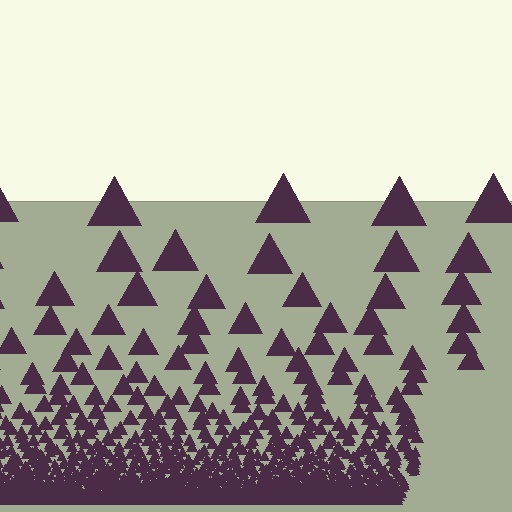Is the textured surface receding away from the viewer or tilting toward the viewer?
The surface appears to tilt toward the viewer. Texture elements get larger and sparser toward the top.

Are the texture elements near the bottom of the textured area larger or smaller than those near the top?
Smaller. The gradient is inverted — elements near the bottom are smaller and denser.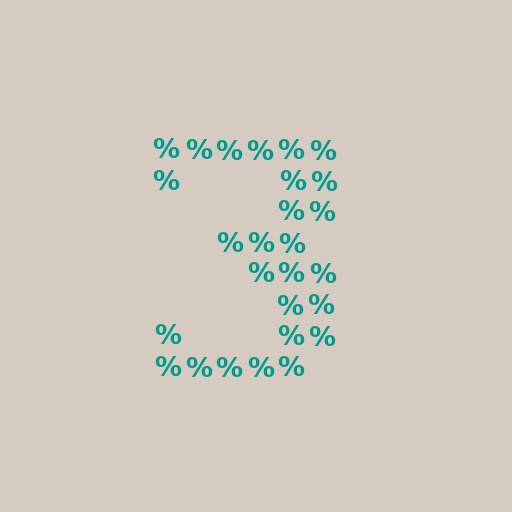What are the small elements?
The small elements are percent signs.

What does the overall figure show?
The overall figure shows the digit 3.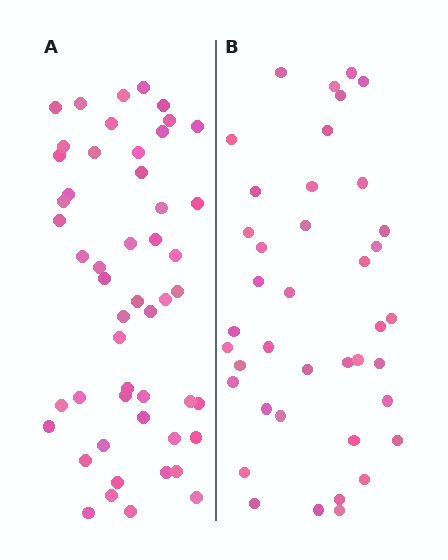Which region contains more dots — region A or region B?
Region A (the left region) has more dots.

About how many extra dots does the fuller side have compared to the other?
Region A has roughly 12 or so more dots than region B.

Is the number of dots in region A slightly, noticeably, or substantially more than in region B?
Region A has noticeably more, but not dramatically so. The ratio is roughly 1.3 to 1.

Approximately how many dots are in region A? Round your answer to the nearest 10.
About 50 dots. (The exact count is 51, which rounds to 50.)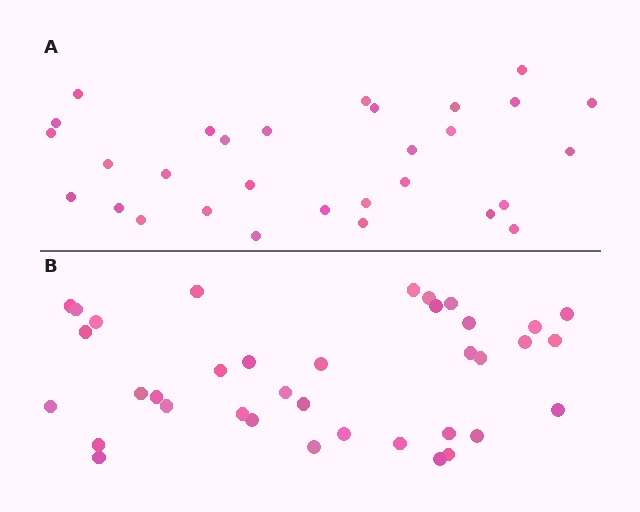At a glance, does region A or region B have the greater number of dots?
Region B (the bottom region) has more dots.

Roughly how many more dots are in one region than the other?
Region B has roughly 8 or so more dots than region A.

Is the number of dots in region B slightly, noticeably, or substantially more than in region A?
Region B has only slightly more — the two regions are fairly close. The ratio is roughly 1.2 to 1.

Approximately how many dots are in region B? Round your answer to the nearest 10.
About 40 dots. (The exact count is 37, which rounds to 40.)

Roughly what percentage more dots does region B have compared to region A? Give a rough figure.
About 25% more.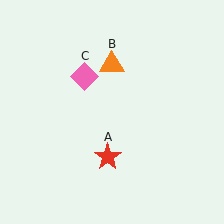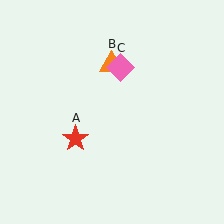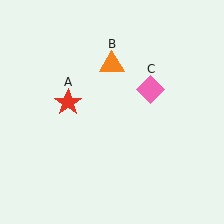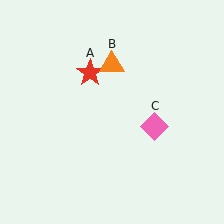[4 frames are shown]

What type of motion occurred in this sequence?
The red star (object A), pink diamond (object C) rotated clockwise around the center of the scene.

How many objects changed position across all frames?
2 objects changed position: red star (object A), pink diamond (object C).